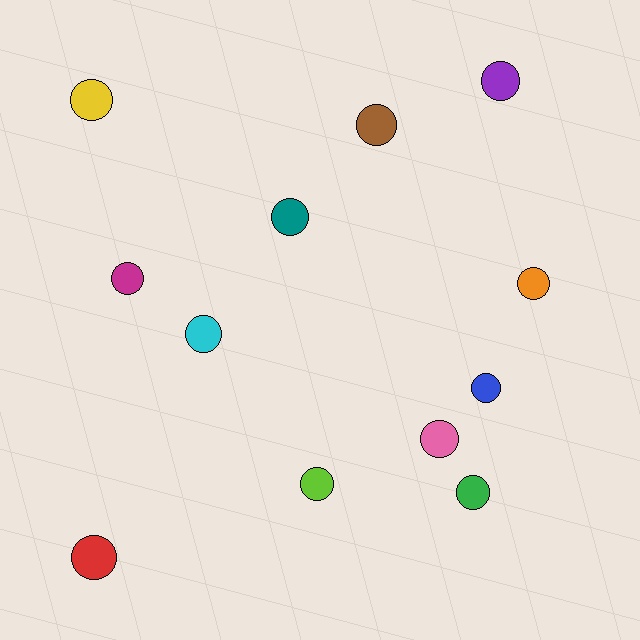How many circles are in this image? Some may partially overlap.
There are 12 circles.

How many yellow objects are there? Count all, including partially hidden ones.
There is 1 yellow object.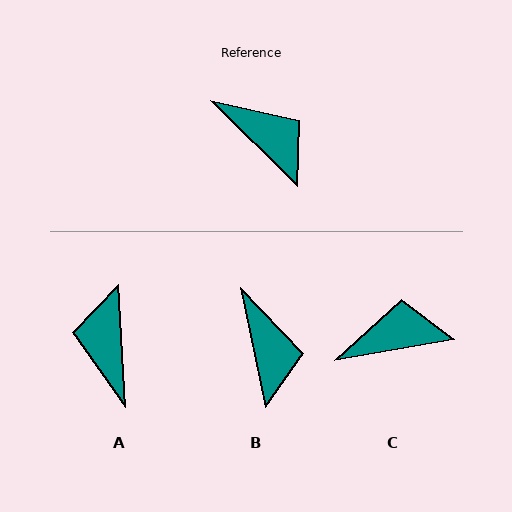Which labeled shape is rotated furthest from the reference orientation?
A, about 138 degrees away.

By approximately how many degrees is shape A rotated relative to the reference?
Approximately 138 degrees counter-clockwise.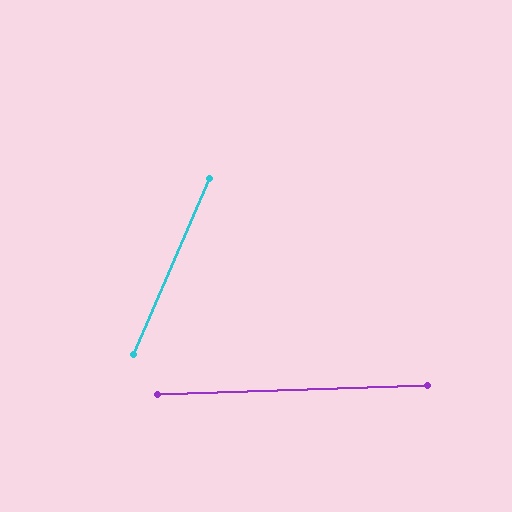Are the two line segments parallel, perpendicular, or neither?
Neither parallel nor perpendicular — they differ by about 65°.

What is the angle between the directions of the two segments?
Approximately 65 degrees.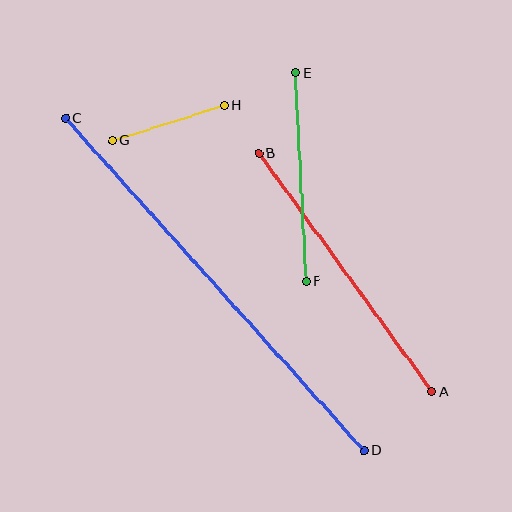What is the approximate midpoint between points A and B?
The midpoint is at approximately (346, 272) pixels.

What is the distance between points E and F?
The distance is approximately 209 pixels.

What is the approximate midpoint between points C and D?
The midpoint is at approximately (214, 285) pixels.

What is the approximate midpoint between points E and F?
The midpoint is at approximately (301, 177) pixels.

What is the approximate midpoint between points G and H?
The midpoint is at approximately (169, 123) pixels.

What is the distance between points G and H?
The distance is approximately 117 pixels.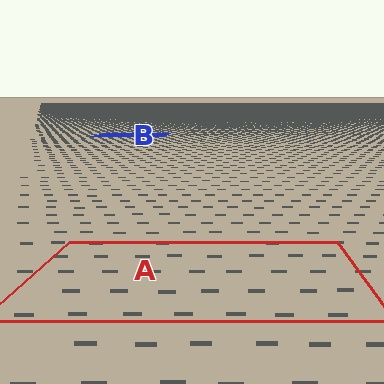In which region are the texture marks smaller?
The texture marks are smaller in region B, because it is farther away.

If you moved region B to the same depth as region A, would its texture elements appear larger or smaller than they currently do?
They would appear larger. At a closer depth, the same texture elements are projected at a bigger on-screen size.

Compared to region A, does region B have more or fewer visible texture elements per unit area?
Region B has more texture elements per unit area — they are packed more densely because it is farther away.